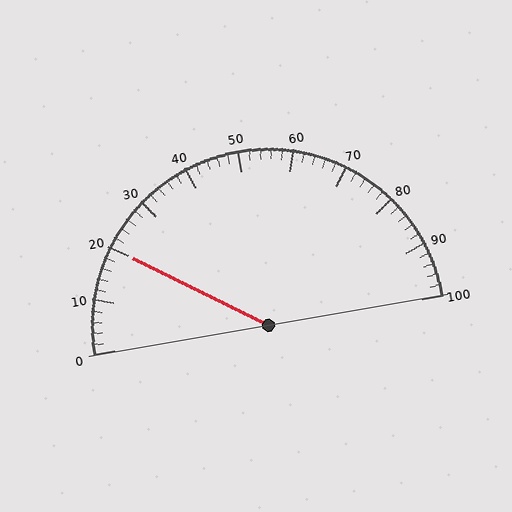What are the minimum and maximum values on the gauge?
The gauge ranges from 0 to 100.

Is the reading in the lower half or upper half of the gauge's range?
The reading is in the lower half of the range (0 to 100).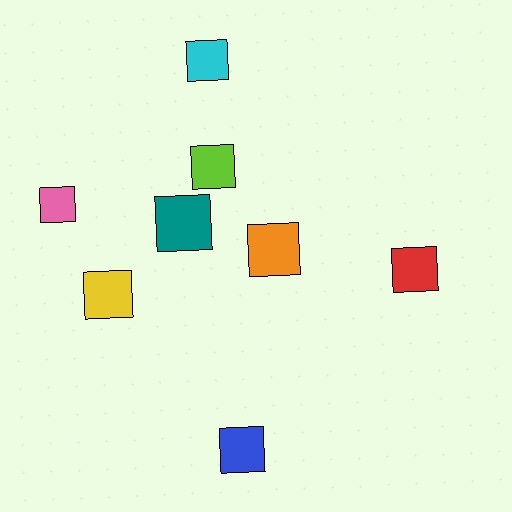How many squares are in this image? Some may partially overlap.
There are 8 squares.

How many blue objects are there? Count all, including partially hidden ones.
There is 1 blue object.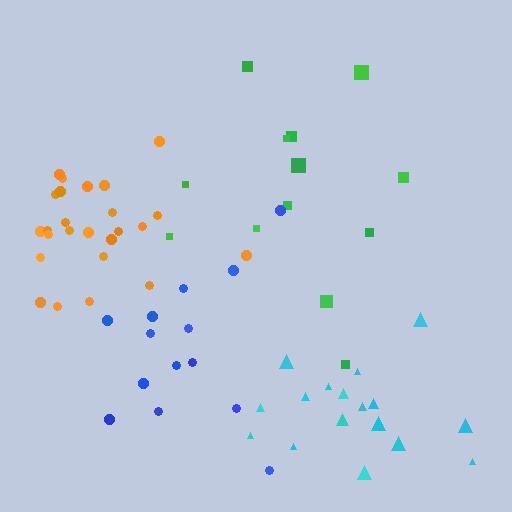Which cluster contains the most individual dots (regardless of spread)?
Orange (25).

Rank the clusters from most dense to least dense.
orange, cyan, blue, green.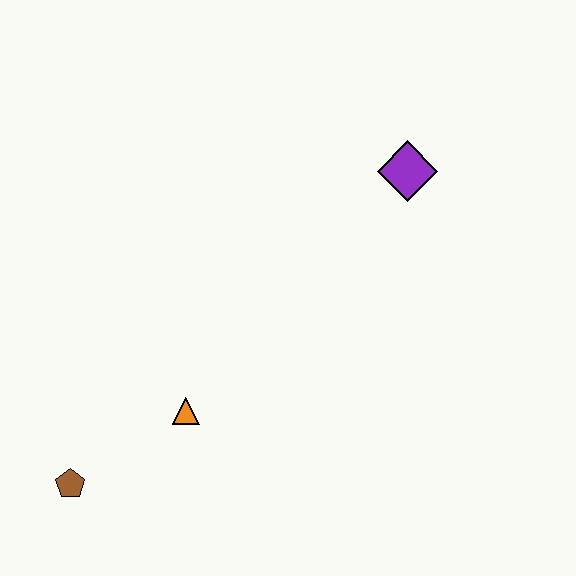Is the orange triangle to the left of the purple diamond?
Yes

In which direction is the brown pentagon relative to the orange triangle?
The brown pentagon is to the left of the orange triangle.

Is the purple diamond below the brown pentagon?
No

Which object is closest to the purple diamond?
The orange triangle is closest to the purple diamond.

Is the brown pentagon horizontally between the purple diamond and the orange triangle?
No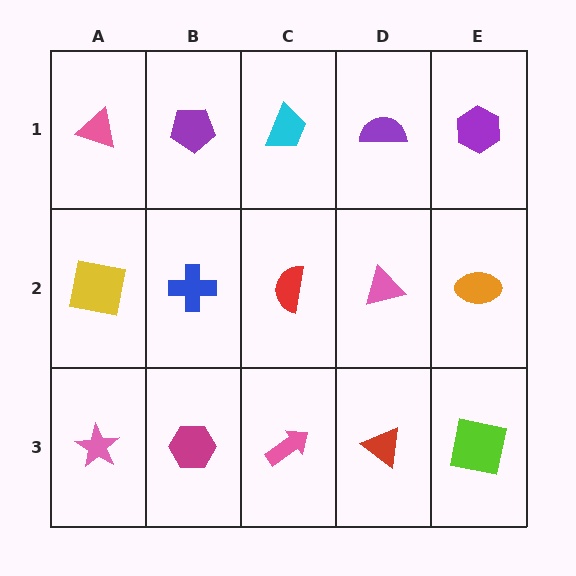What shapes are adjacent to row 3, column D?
A pink triangle (row 2, column D), a pink arrow (row 3, column C), a lime square (row 3, column E).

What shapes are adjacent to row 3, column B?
A blue cross (row 2, column B), a pink star (row 3, column A), a pink arrow (row 3, column C).